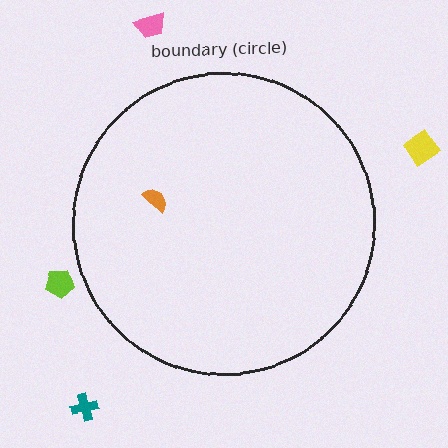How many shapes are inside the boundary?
1 inside, 4 outside.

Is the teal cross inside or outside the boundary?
Outside.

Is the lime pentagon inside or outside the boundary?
Outside.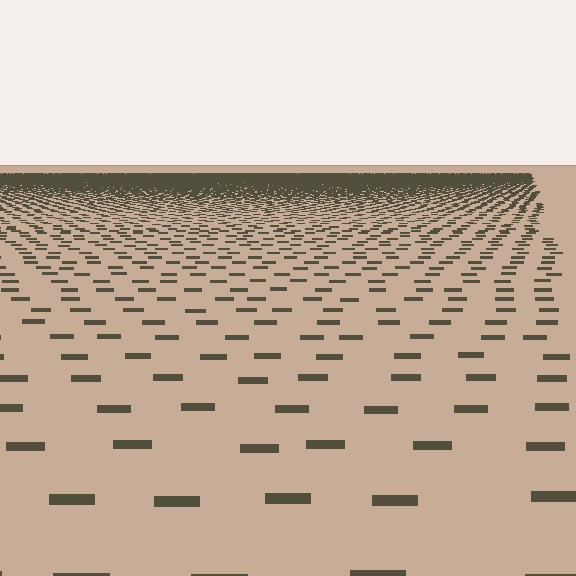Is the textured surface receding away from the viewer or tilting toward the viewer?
The surface is receding away from the viewer. Texture elements get smaller and denser toward the top.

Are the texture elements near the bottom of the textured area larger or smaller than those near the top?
Larger. Near the bottom, elements are closer to the viewer and appear at a bigger on-screen size.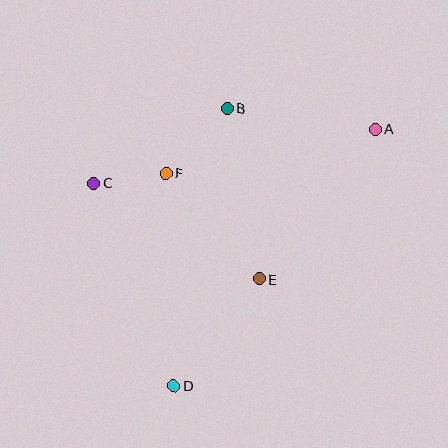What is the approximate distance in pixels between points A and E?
The distance between A and E is approximately 190 pixels.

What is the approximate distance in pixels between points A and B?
The distance between A and B is approximately 150 pixels.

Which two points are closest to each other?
Points C and F are closest to each other.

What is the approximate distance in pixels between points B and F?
The distance between B and F is approximately 89 pixels.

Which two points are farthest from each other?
Points A and D are farthest from each other.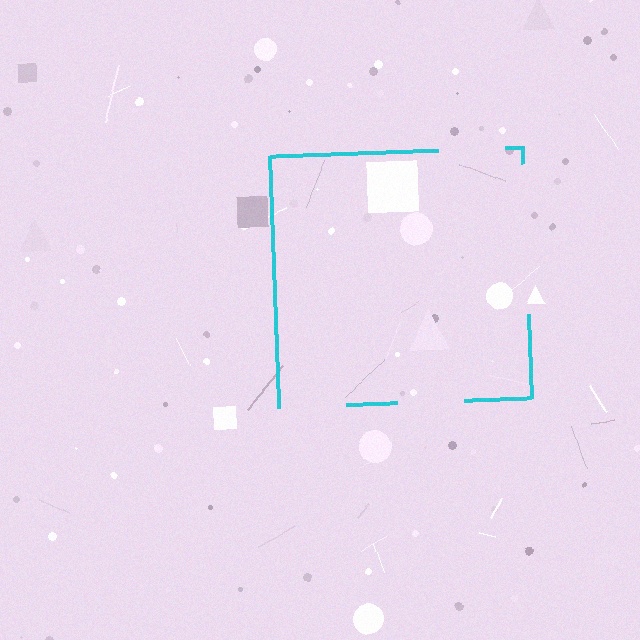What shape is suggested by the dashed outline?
The dashed outline suggests a square.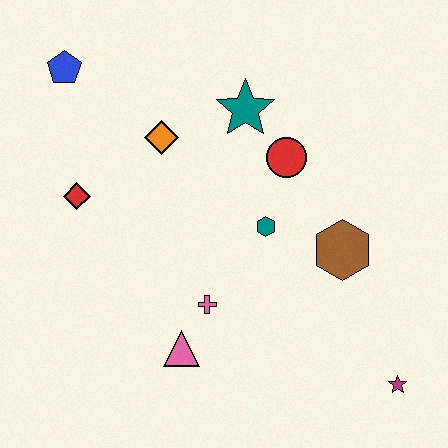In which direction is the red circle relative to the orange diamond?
The red circle is to the right of the orange diamond.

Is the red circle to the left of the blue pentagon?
No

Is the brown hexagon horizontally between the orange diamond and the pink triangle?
No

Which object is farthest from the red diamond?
The magenta star is farthest from the red diamond.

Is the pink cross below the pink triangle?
No